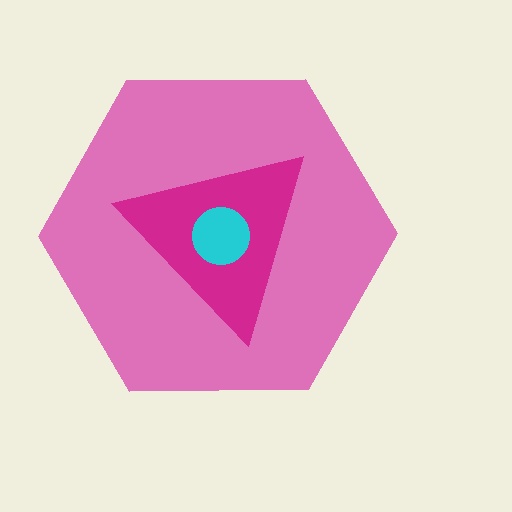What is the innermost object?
The cyan circle.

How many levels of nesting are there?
3.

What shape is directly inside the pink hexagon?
The magenta triangle.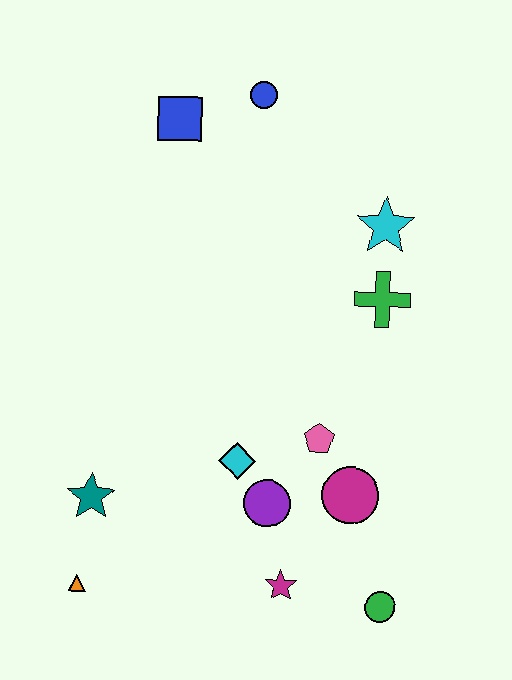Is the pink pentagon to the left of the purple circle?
No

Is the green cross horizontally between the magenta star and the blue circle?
No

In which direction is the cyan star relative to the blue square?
The cyan star is to the right of the blue square.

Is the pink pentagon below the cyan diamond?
No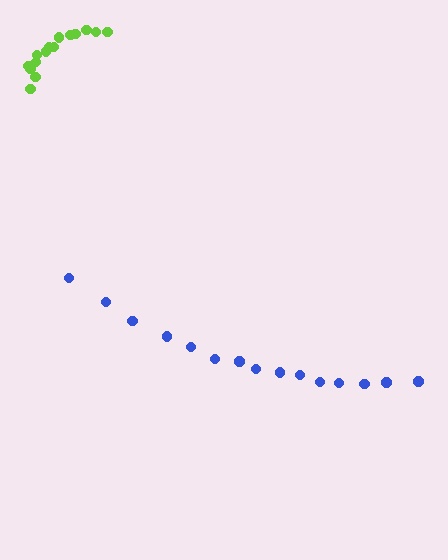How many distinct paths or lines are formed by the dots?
There are 2 distinct paths.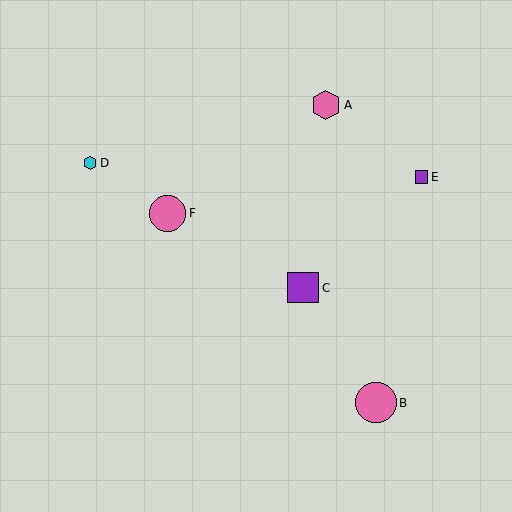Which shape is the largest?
The pink circle (labeled B) is the largest.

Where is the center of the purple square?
The center of the purple square is at (303, 288).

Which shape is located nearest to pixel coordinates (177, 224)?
The pink circle (labeled F) at (168, 213) is nearest to that location.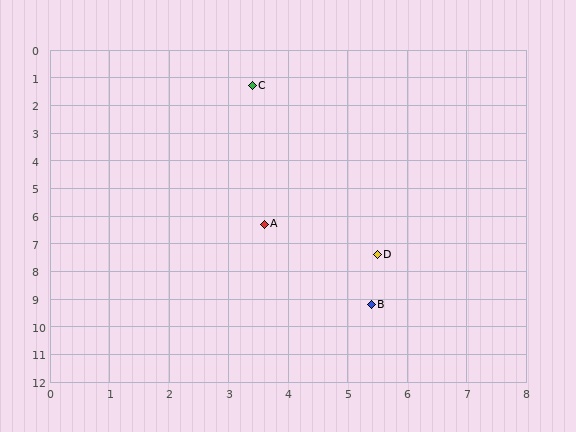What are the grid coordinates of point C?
Point C is at approximately (3.4, 1.3).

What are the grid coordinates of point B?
Point B is at approximately (5.4, 9.2).